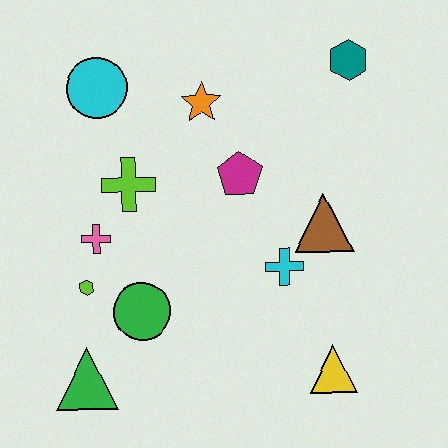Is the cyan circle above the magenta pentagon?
Yes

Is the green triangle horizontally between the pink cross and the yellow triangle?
No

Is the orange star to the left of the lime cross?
No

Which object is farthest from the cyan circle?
The yellow triangle is farthest from the cyan circle.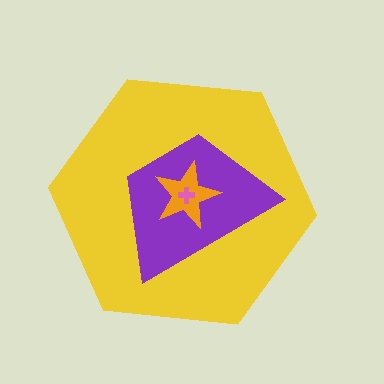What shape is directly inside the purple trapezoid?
The orange star.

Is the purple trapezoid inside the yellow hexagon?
Yes.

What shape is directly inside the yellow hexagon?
The purple trapezoid.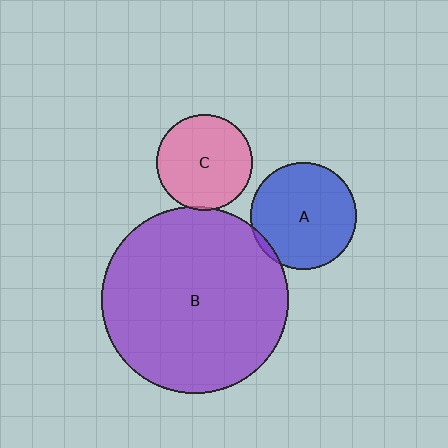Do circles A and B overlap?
Yes.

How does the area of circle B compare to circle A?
Approximately 3.1 times.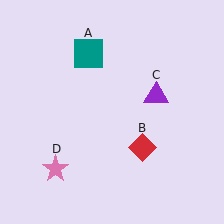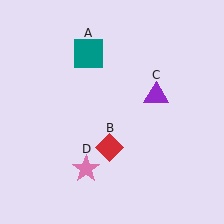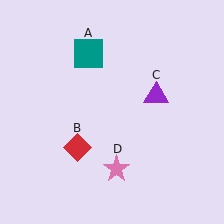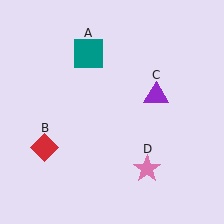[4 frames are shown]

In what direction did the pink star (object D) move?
The pink star (object D) moved right.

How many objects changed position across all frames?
2 objects changed position: red diamond (object B), pink star (object D).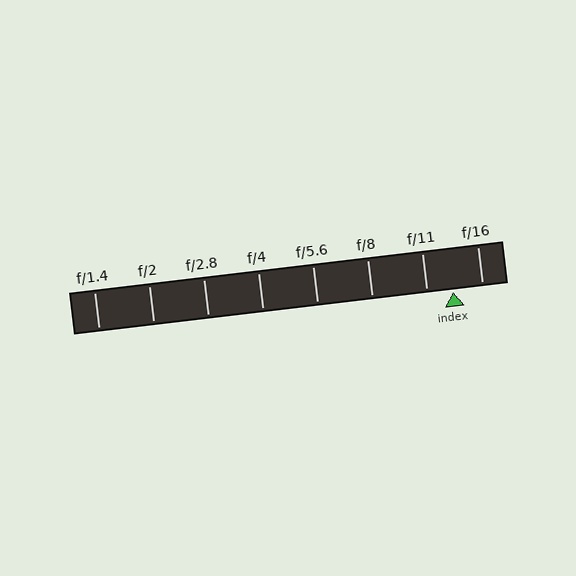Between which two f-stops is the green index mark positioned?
The index mark is between f/11 and f/16.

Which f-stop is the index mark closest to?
The index mark is closest to f/11.